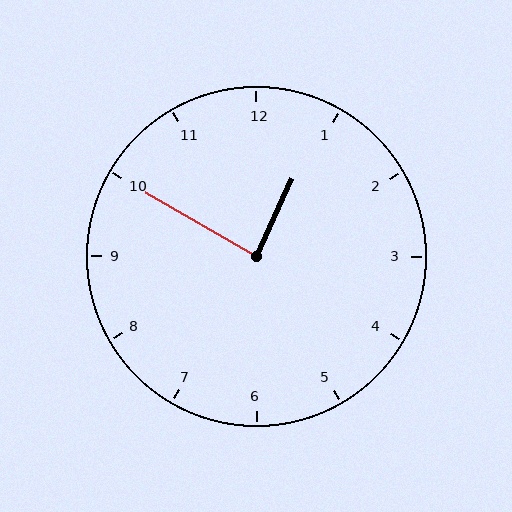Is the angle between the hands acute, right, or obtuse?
It is right.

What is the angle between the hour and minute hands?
Approximately 85 degrees.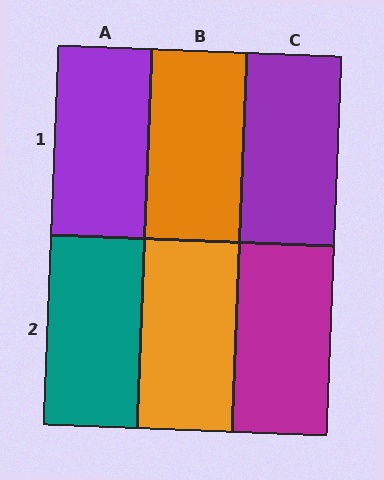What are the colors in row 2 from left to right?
Teal, orange, magenta.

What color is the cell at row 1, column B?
Orange.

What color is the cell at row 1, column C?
Purple.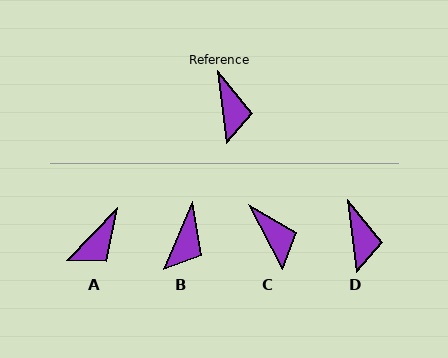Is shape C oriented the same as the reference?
No, it is off by about 20 degrees.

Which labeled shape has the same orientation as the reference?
D.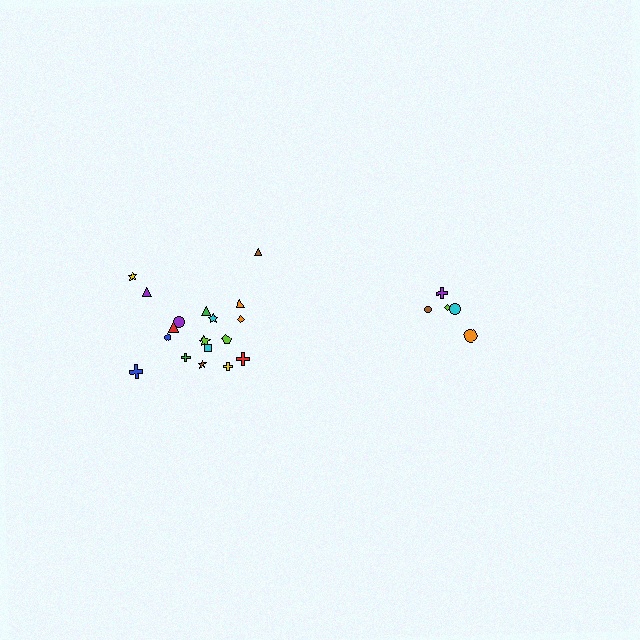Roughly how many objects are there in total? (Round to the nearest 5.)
Roughly 25 objects in total.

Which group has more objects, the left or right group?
The left group.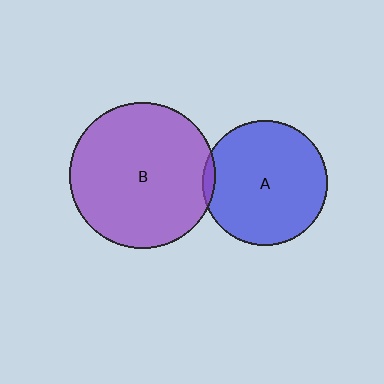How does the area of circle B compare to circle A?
Approximately 1.4 times.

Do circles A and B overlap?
Yes.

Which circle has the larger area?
Circle B (purple).